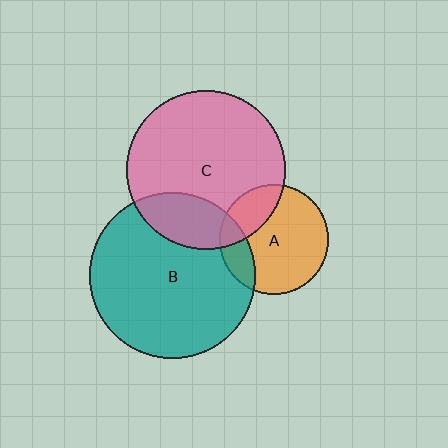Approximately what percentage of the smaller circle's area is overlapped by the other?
Approximately 20%.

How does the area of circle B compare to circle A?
Approximately 2.3 times.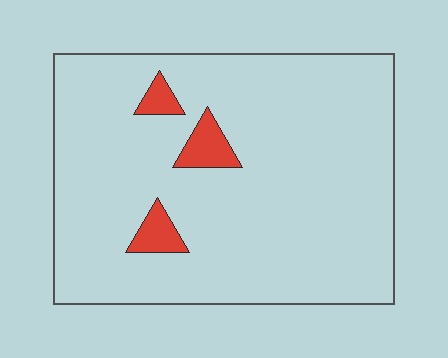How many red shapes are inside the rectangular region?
3.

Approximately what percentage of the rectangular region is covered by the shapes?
Approximately 5%.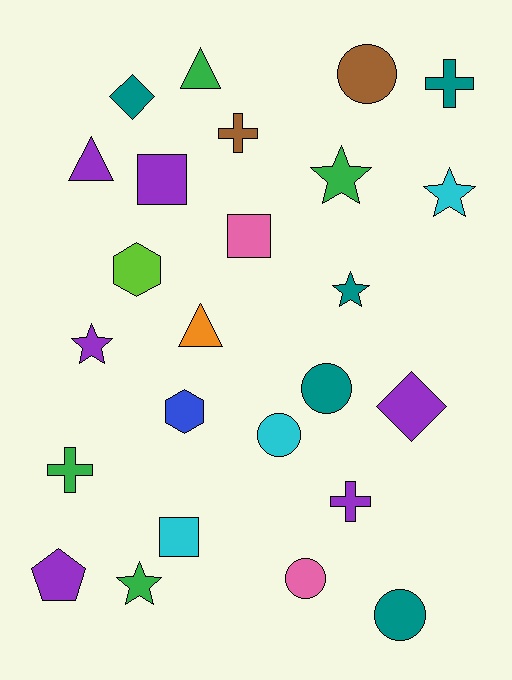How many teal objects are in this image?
There are 5 teal objects.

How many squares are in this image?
There are 3 squares.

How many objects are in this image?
There are 25 objects.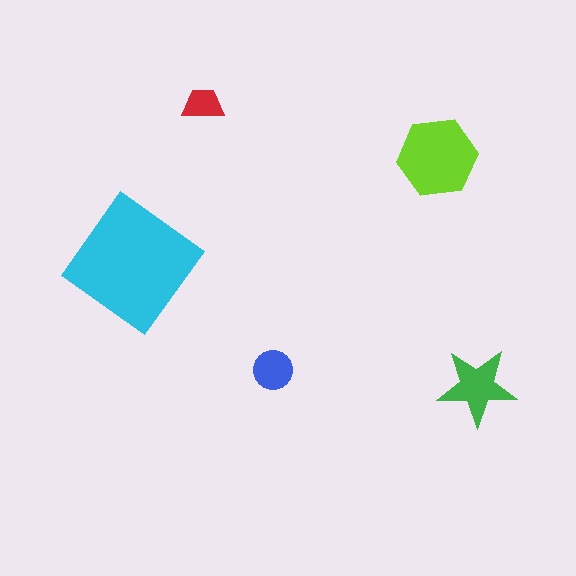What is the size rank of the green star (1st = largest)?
3rd.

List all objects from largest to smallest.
The cyan diamond, the lime hexagon, the green star, the blue circle, the red trapezoid.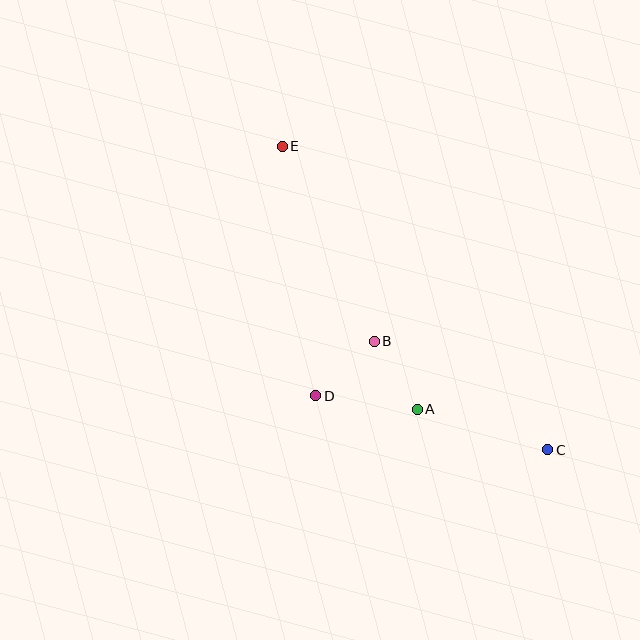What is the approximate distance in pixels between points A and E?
The distance between A and E is approximately 296 pixels.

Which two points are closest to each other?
Points B and D are closest to each other.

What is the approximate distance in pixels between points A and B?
The distance between A and B is approximately 81 pixels.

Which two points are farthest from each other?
Points C and E are farthest from each other.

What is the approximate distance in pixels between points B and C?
The distance between B and C is approximately 205 pixels.